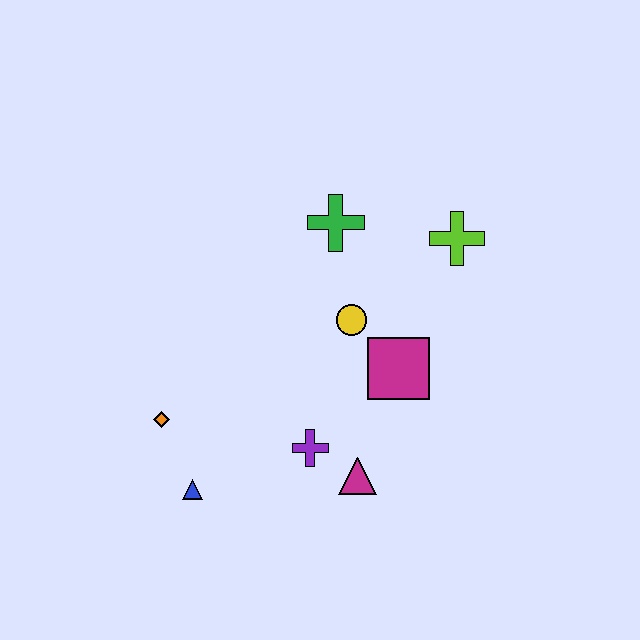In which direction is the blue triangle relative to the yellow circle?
The blue triangle is below the yellow circle.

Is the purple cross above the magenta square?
No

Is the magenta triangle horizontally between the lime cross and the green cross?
Yes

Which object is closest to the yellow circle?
The magenta square is closest to the yellow circle.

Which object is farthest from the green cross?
The blue triangle is farthest from the green cross.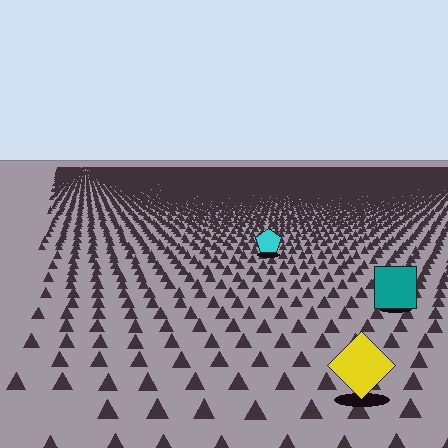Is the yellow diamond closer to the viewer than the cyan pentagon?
Yes. The yellow diamond is closer — you can tell from the texture gradient: the ground texture is coarser near it.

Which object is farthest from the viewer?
The cyan pentagon is farthest from the viewer. It appears smaller and the ground texture around it is denser.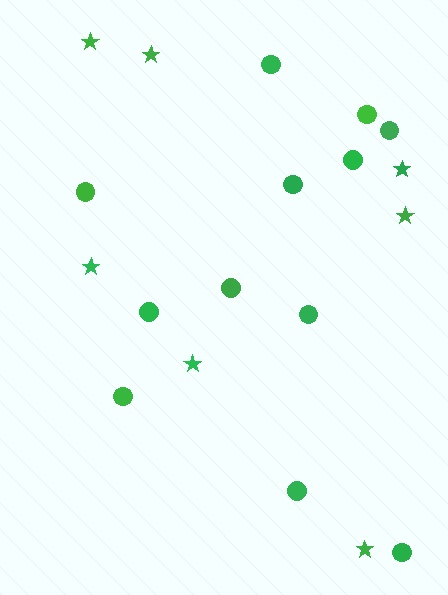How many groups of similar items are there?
There are 2 groups: one group of circles (12) and one group of stars (7).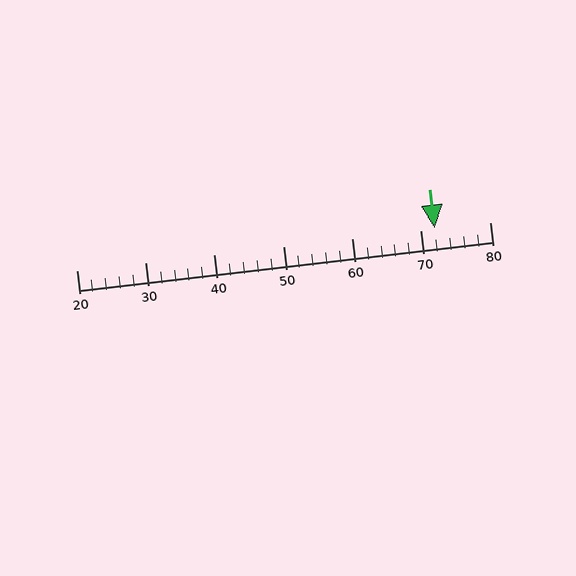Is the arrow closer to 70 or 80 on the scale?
The arrow is closer to 70.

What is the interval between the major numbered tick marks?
The major tick marks are spaced 10 units apart.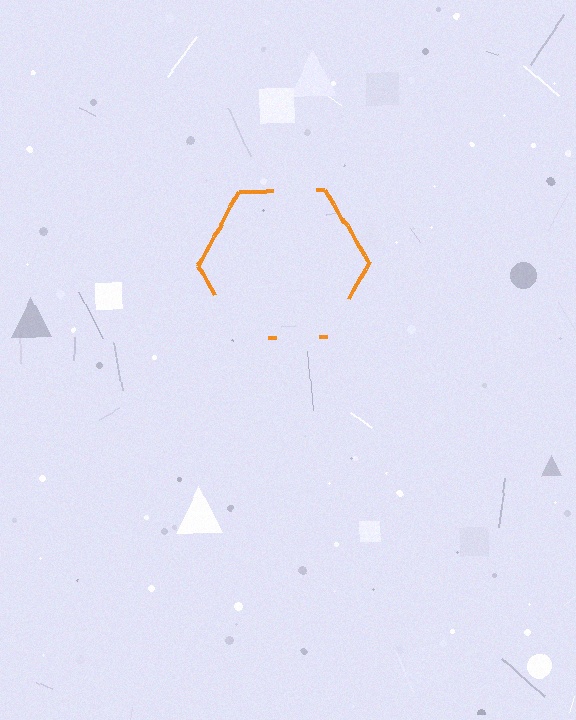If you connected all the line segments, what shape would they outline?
They would outline a hexagon.